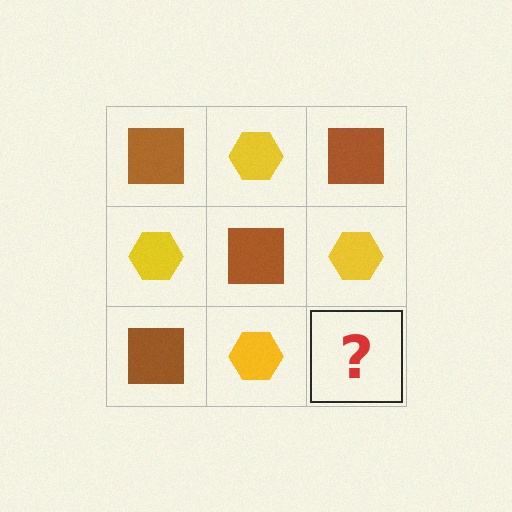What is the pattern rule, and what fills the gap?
The rule is that it alternates brown square and yellow hexagon in a checkerboard pattern. The gap should be filled with a brown square.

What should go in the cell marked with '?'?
The missing cell should contain a brown square.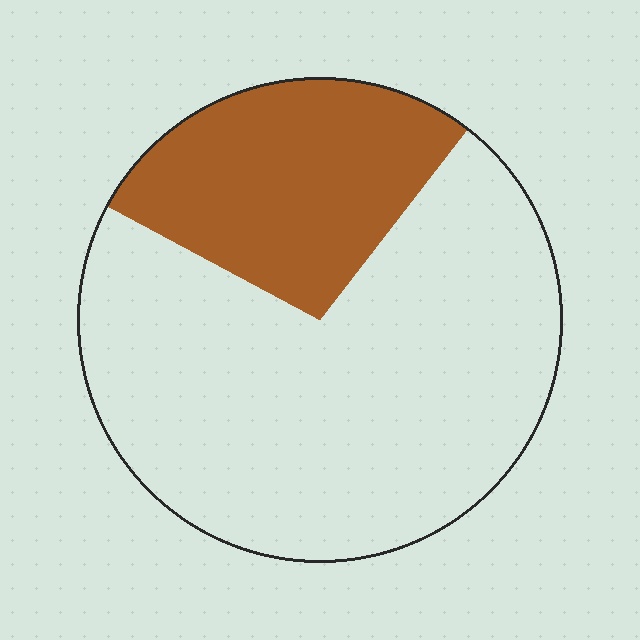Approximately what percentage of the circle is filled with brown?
Approximately 30%.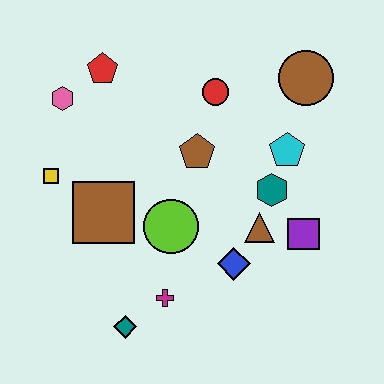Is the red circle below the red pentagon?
Yes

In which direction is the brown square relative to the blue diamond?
The brown square is to the left of the blue diamond.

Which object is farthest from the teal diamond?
The brown circle is farthest from the teal diamond.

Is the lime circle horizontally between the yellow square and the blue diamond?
Yes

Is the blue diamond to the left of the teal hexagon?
Yes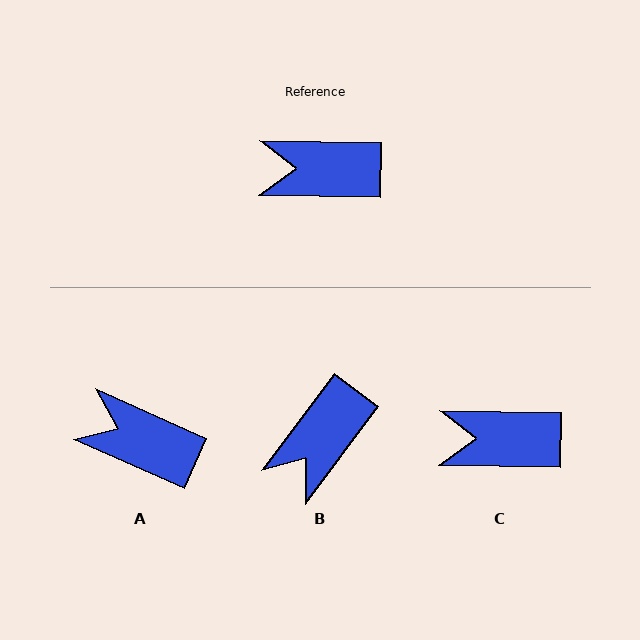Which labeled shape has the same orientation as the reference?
C.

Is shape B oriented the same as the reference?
No, it is off by about 54 degrees.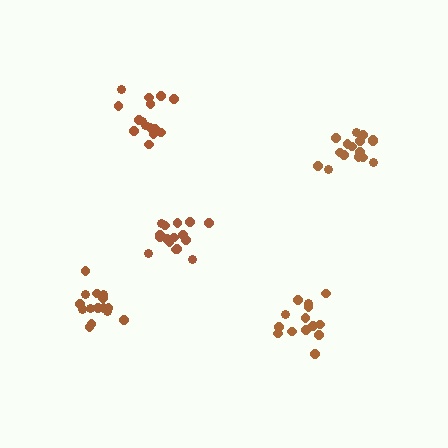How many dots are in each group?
Group 1: 14 dots, Group 2: 17 dots, Group 3: 16 dots, Group 4: 15 dots, Group 5: 15 dots (77 total).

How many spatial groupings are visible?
There are 5 spatial groupings.